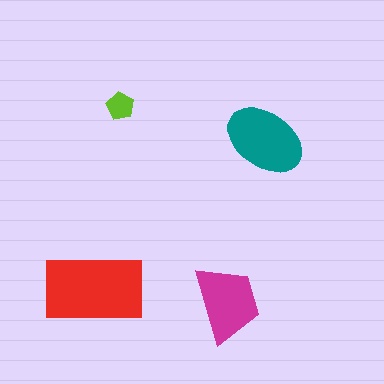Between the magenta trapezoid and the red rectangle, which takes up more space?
The red rectangle.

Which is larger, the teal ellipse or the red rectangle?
The red rectangle.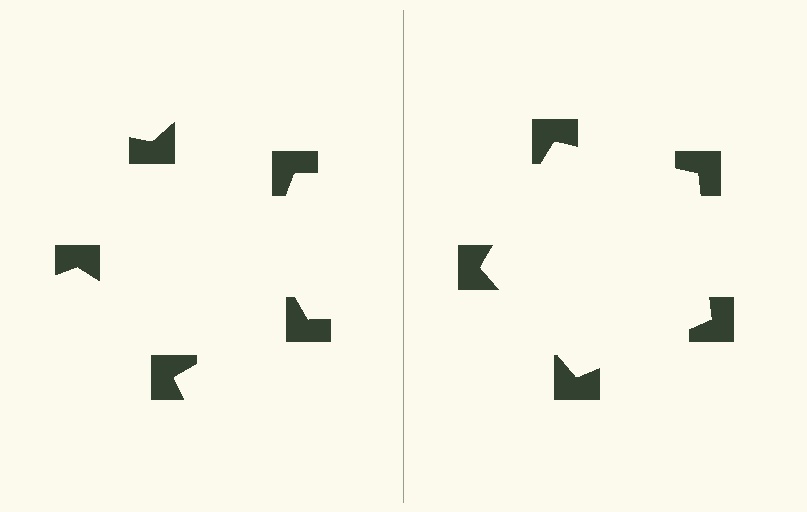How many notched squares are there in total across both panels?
10 — 5 on each side.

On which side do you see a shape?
An illusory pentagon appears on the right side. On the left side the wedge cuts are rotated, so no coherent shape forms.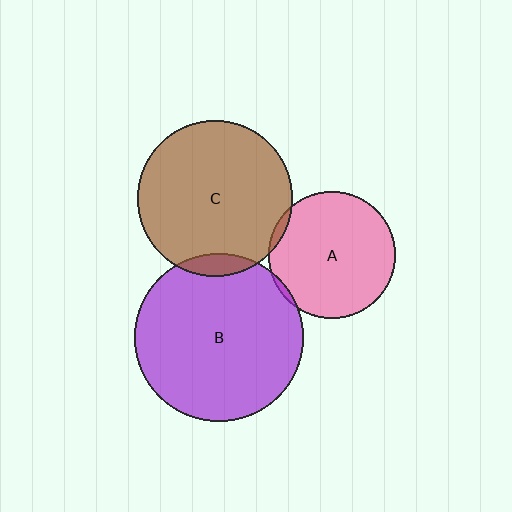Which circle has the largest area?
Circle B (purple).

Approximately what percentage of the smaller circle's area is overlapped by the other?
Approximately 5%.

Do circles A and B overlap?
Yes.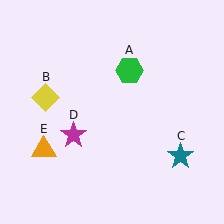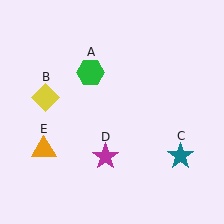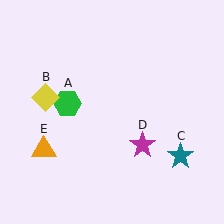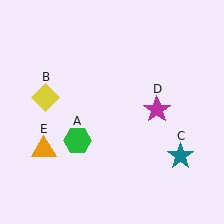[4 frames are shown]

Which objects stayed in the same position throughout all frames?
Yellow diamond (object B) and teal star (object C) and orange triangle (object E) remained stationary.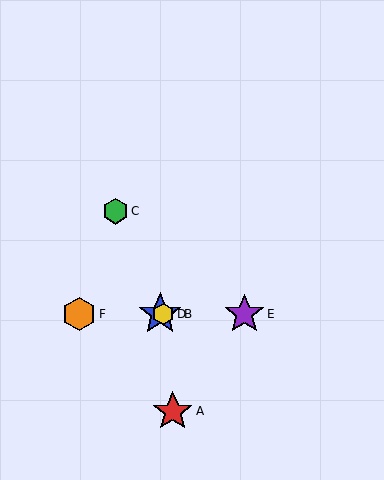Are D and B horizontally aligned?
Yes, both are at y≈314.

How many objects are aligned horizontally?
4 objects (B, D, E, F) are aligned horizontally.